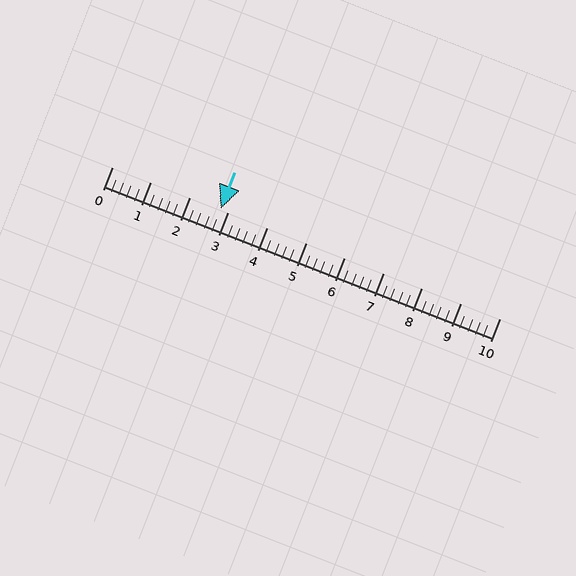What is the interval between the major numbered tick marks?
The major tick marks are spaced 1 units apart.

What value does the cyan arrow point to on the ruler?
The cyan arrow points to approximately 2.8.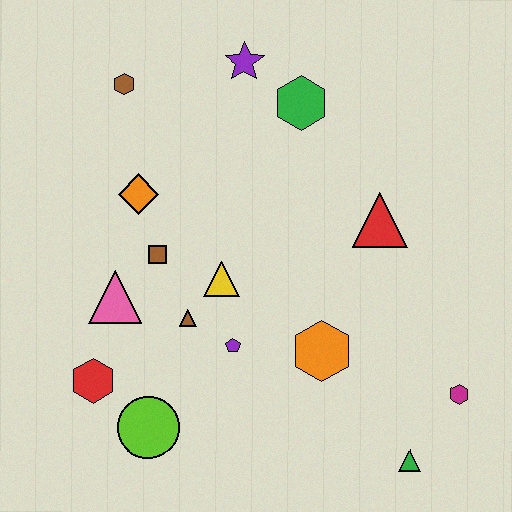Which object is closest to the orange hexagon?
The purple pentagon is closest to the orange hexagon.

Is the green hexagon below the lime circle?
No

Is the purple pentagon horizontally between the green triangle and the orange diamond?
Yes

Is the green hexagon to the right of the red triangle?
No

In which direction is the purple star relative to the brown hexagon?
The purple star is to the right of the brown hexagon.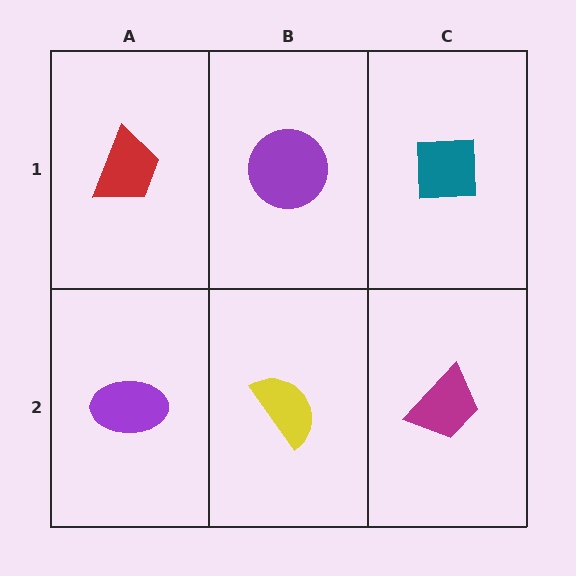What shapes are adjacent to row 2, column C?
A teal square (row 1, column C), a yellow semicircle (row 2, column B).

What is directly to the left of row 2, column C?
A yellow semicircle.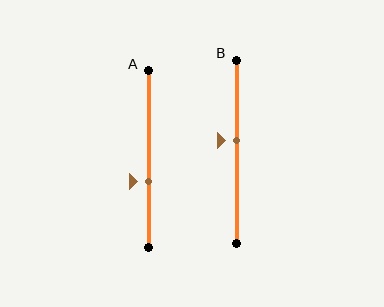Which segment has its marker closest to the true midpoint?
Segment B has its marker closest to the true midpoint.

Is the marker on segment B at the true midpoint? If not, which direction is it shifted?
No, the marker on segment B is shifted upward by about 6% of the segment length.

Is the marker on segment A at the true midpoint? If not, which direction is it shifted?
No, the marker on segment A is shifted downward by about 13% of the segment length.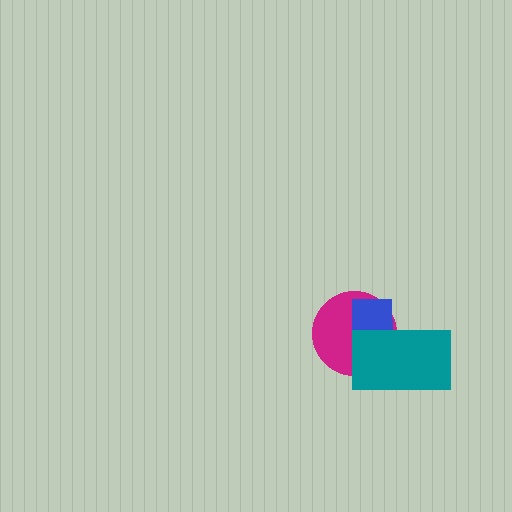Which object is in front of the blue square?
The teal rectangle is in front of the blue square.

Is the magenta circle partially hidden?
Yes, it is partially covered by another shape.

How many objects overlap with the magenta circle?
2 objects overlap with the magenta circle.